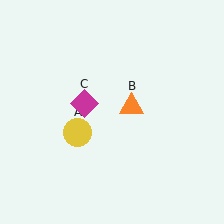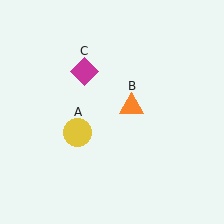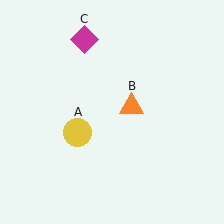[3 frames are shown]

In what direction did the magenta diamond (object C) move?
The magenta diamond (object C) moved up.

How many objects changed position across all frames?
1 object changed position: magenta diamond (object C).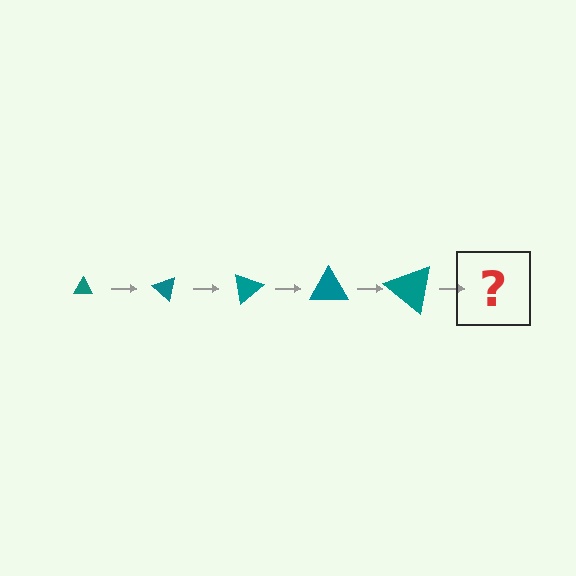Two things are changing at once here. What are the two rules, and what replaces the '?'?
The two rules are that the triangle grows larger each step and it rotates 40 degrees each step. The '?' should be a triangle, larger than the previous one and rotated 200 degrees from the start.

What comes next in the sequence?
The next element should be a triangle, larger than the previous one and rotated 200 degrees from the start.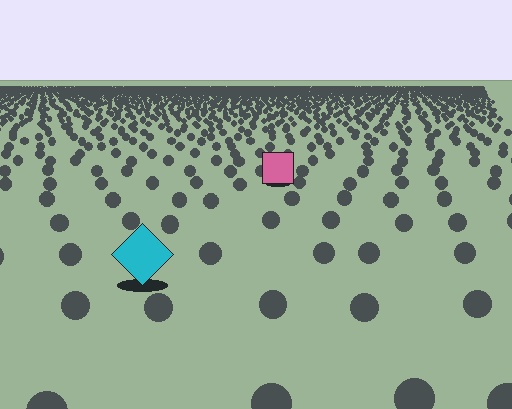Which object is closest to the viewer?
The cyan diamond is closest. The texture marks near it are larger and more spread out.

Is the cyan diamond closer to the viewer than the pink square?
Yes. The cyan diamond is closer — you can tell from the texture gradient: the ground texture is coarser near it.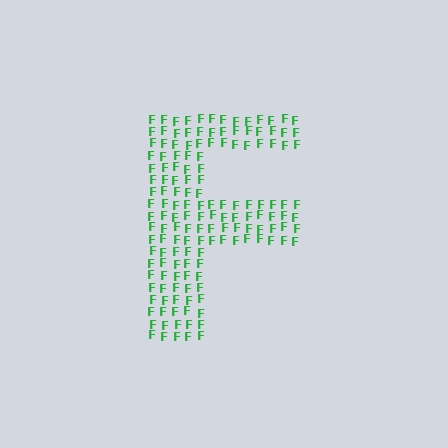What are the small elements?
The small elements are letter F's.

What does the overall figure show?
The overall figure shows the letter F.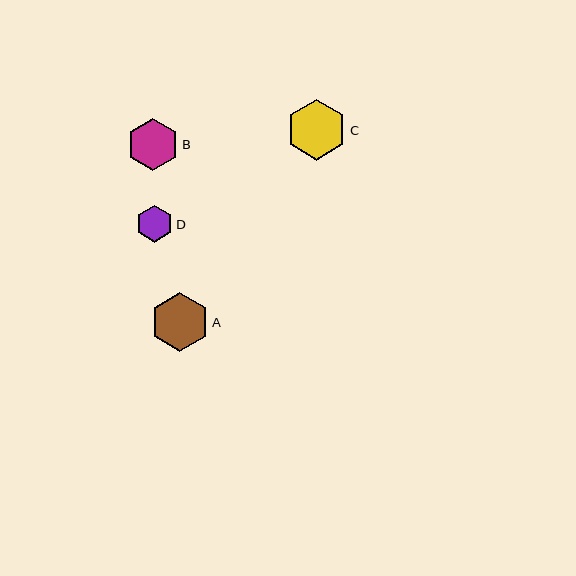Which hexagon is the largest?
Hexagon C is the largest with a size of approximately 60 pixels.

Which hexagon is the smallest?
Hexagon D is the smallest with a size of approximately 37 pixels.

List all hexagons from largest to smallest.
From largest to smallest: C, A, B, D.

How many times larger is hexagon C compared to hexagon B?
Hexagon C is approximately 1.2 times the size of hexagon B.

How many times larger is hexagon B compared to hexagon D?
Hexagon B is approximately 1.4 times the size of hexagon D.